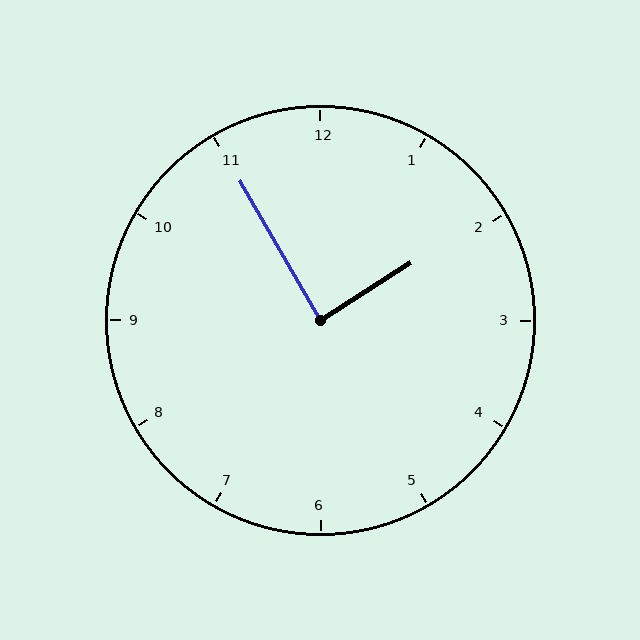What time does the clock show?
1:55.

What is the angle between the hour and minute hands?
Approximately 88 degrees.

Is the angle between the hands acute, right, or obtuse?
It is right.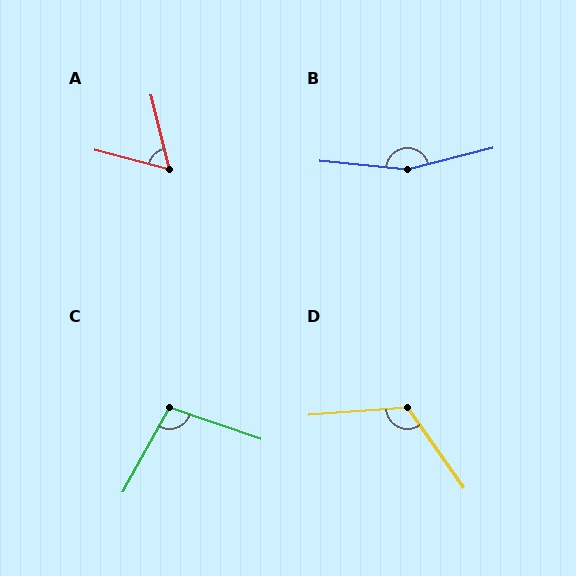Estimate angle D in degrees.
Approximately 121 degrees.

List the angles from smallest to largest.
A (62°), C (100°), D (121°), B (160°).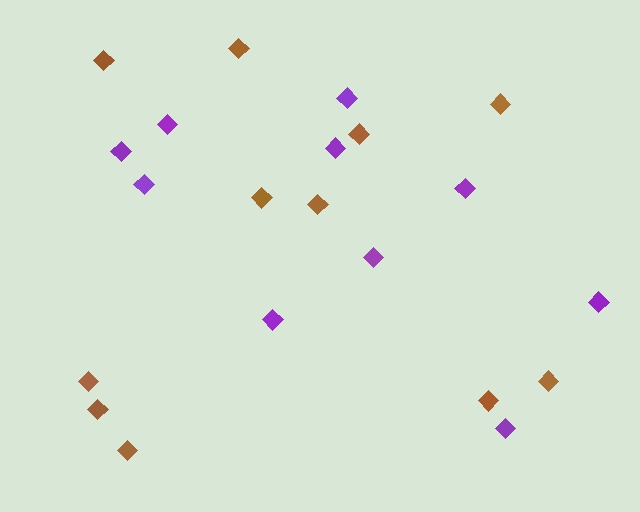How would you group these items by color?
There are 2 groups: one group of purple diamonds (10) and one group of brown diamonds (11).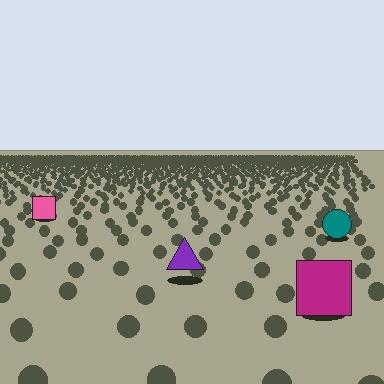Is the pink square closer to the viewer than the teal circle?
No. The teal circle is closer — you can tell from the texture gradient: the ground texture is coarser near it.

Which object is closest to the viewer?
The magenta square is closest. The texture marks near it are larger and more spread out.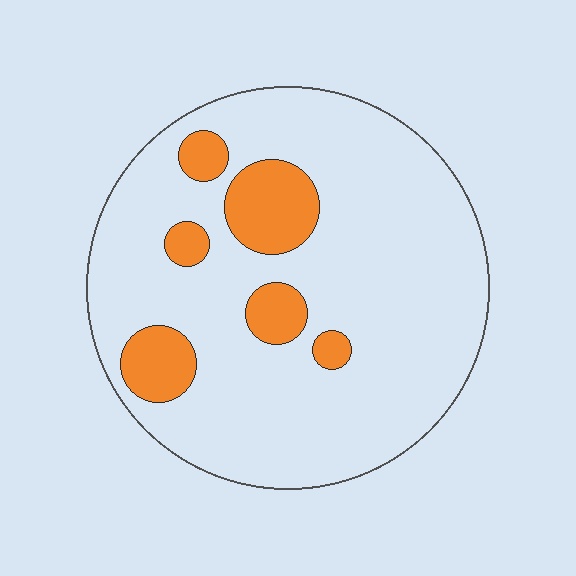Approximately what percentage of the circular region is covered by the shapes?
Approximately 15%.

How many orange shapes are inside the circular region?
6.